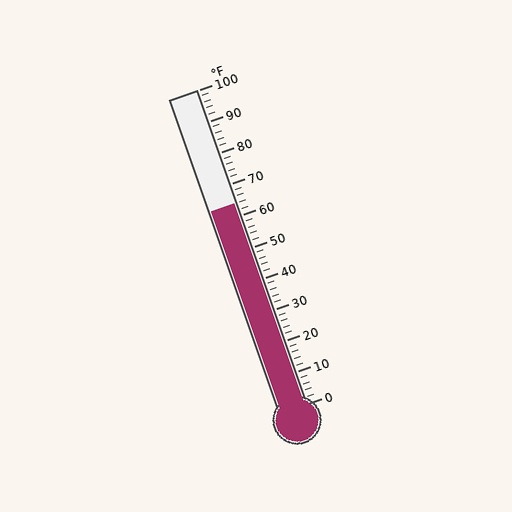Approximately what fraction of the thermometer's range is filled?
The thermometer is filled to approximately 65% of its range.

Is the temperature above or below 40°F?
The temperature is above 40°F.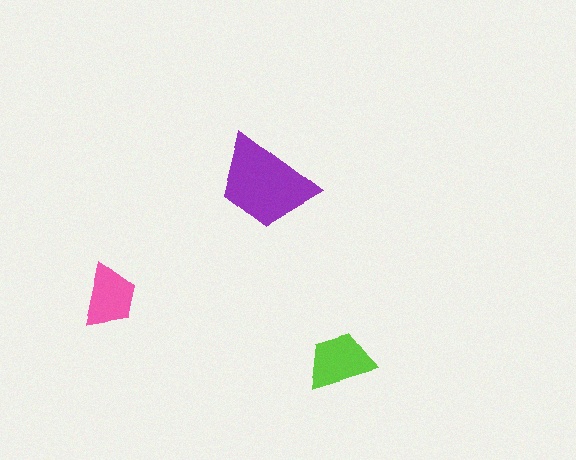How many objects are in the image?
There are 3 objects in the image.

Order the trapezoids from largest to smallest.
the purple one, the lime one, the pink one.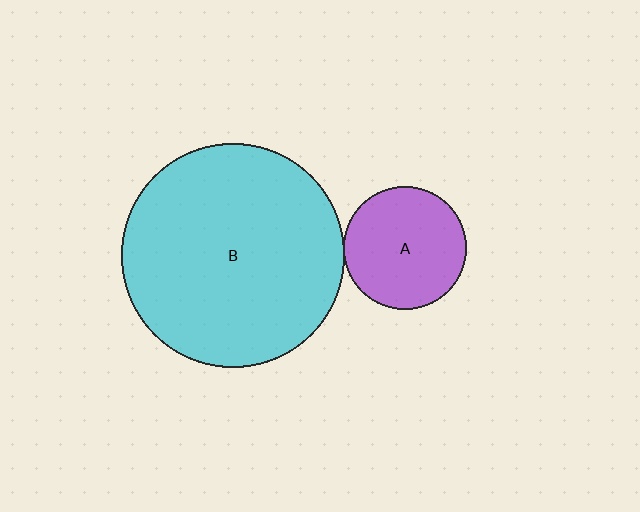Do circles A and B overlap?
Yes.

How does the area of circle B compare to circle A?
Approximately 3.3 times.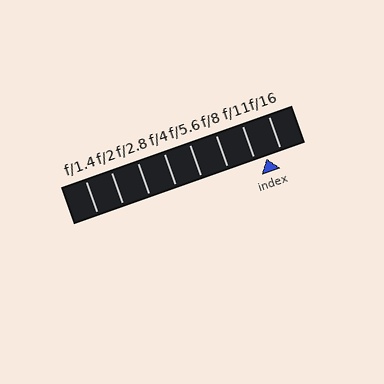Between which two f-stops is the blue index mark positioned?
The index mark is between f/11 and f/16.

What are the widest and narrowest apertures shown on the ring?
The widest aperture shown is f/1.4 and the narrowest is f/16.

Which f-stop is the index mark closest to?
The index mark is closest to f/11.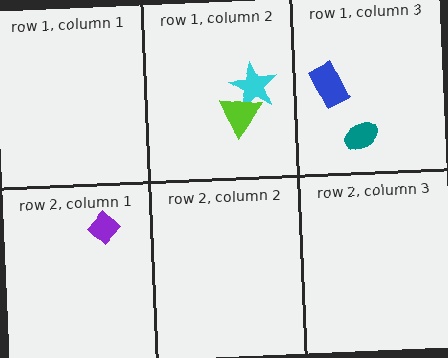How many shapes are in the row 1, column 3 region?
2.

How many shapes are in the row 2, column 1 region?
1.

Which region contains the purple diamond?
The row 2, column 1 region.